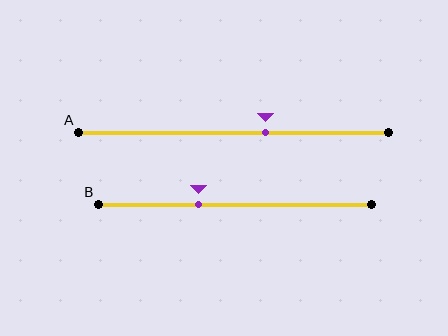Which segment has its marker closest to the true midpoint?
Segment A has its marker closest to the true midpoint.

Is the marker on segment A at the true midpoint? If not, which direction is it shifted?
No, the marker on segment A is shifted to the right by about 10% of the segment length.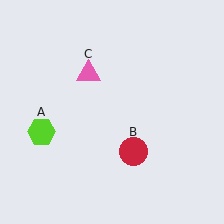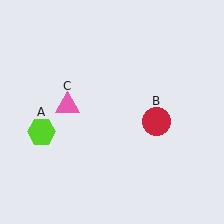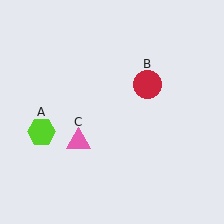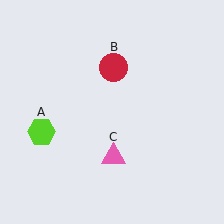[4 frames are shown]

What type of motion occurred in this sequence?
The red circle (object B), pink triangle (object C) rotated counterclockwise around the center of the scene.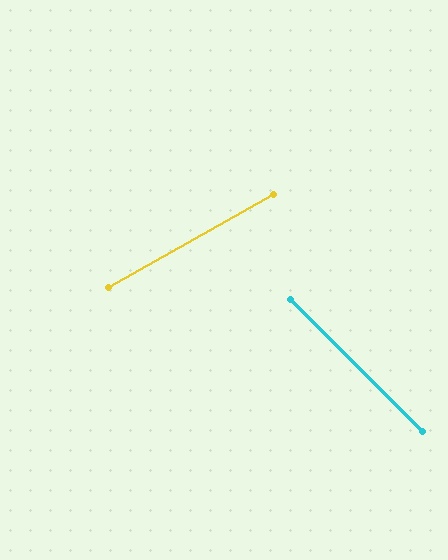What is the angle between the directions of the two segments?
Approximately 74 degrees.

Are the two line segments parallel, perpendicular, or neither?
Neither parallel nor perpendicular — they differ by about 74°.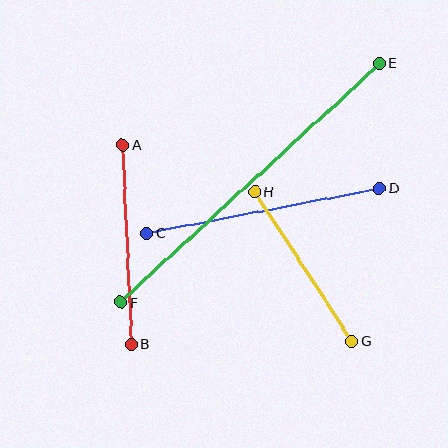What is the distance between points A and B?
The distance is approximately 199 pixels.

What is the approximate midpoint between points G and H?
The midpoint is at approximately (303, 266) pixels.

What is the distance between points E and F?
The distance is approximately 352 pixels.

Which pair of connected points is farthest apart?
Points E and F are farthest apart.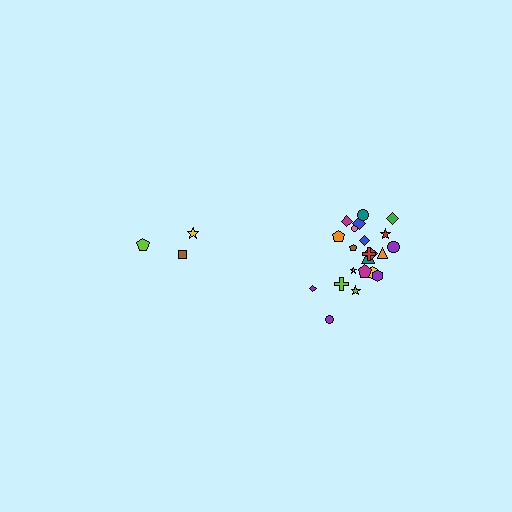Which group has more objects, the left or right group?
The right group.